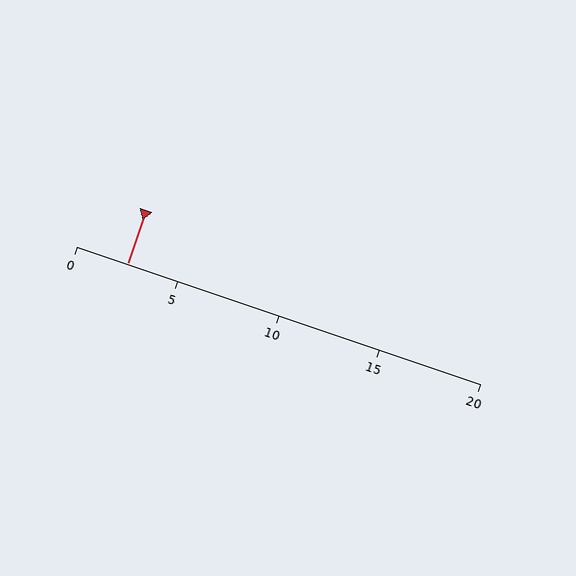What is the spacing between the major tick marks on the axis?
The major ticks are spaced 5 apart.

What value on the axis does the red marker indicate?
The marker indicates approximately 2.5.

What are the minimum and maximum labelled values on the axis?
The axis runs from 0 to 20.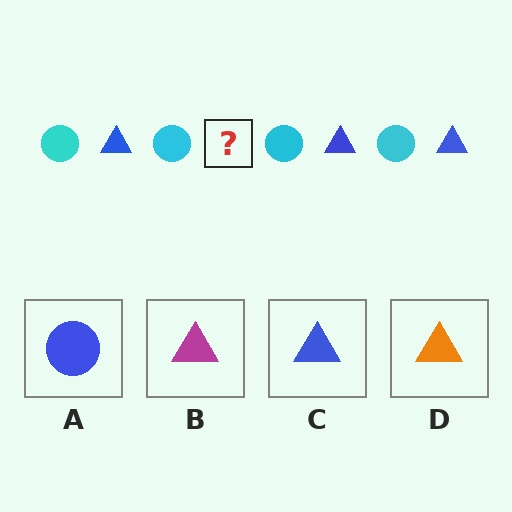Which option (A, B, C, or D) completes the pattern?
C.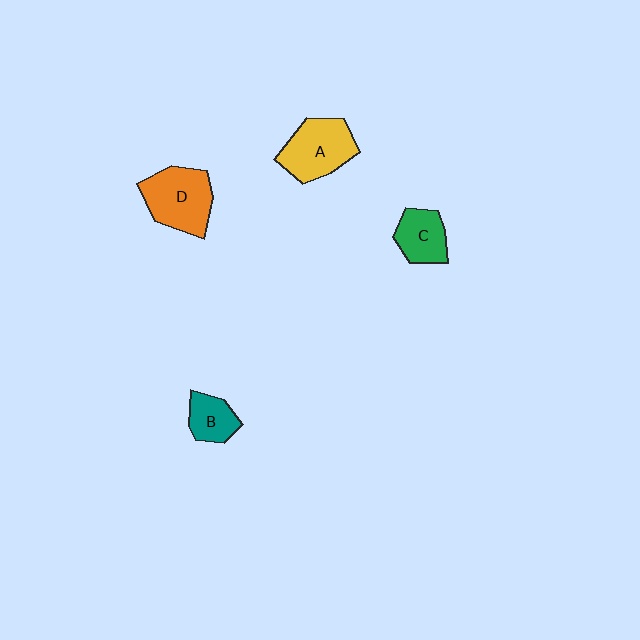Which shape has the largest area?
Shape D (orange).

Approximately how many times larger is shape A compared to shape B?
Approximately 1.8 times.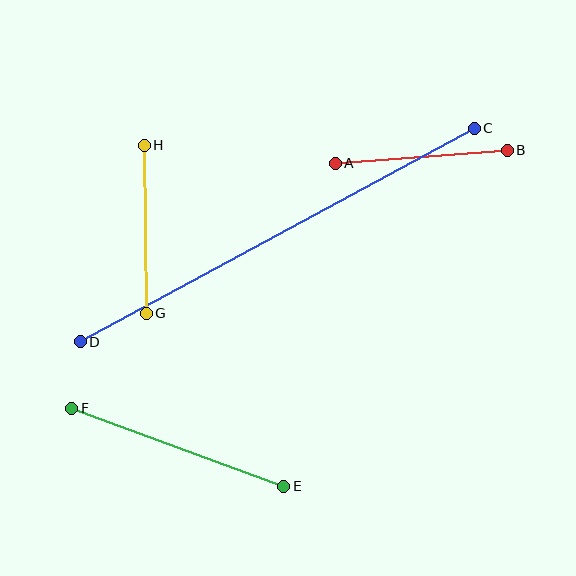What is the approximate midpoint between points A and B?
The midpoint is at approximately (421, 157) pixels.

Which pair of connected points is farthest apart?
Points C and D are farthest apart.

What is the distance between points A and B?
The distance is approximately 172 pixels.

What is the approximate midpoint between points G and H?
The midpoint is at approximately (145, 229) pixels.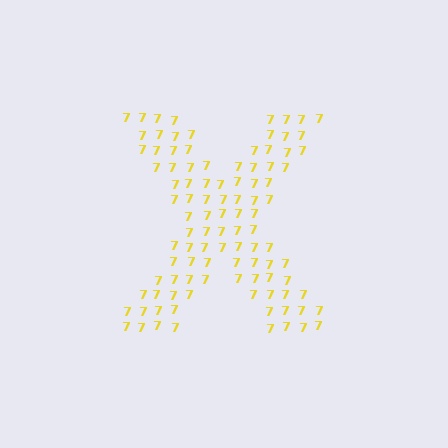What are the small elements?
The small elements are digit 7's.